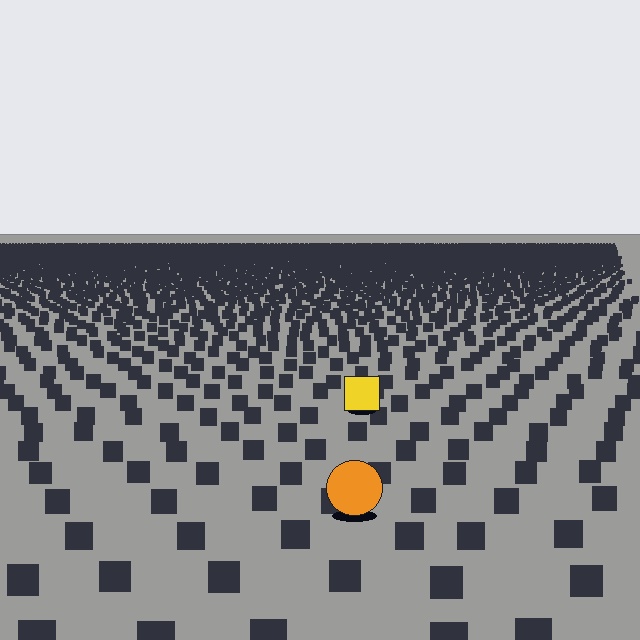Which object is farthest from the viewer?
The yellow square is farthest from the viewer. It appears smaller and the ground texture around it is denser.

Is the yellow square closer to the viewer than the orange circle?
No. The orange circle is closer — you can tell from the texture gradient: the ground texture is coarser near it.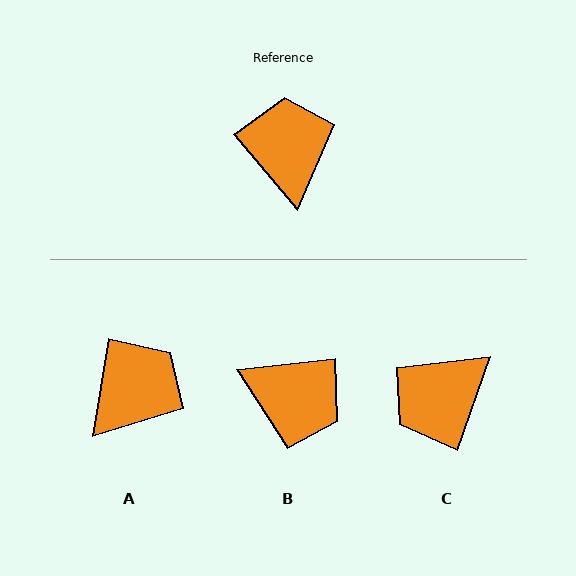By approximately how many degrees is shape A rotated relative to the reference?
Approximately 49 degrees clockwise.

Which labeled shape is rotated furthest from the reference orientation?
B, about 124 degrees away.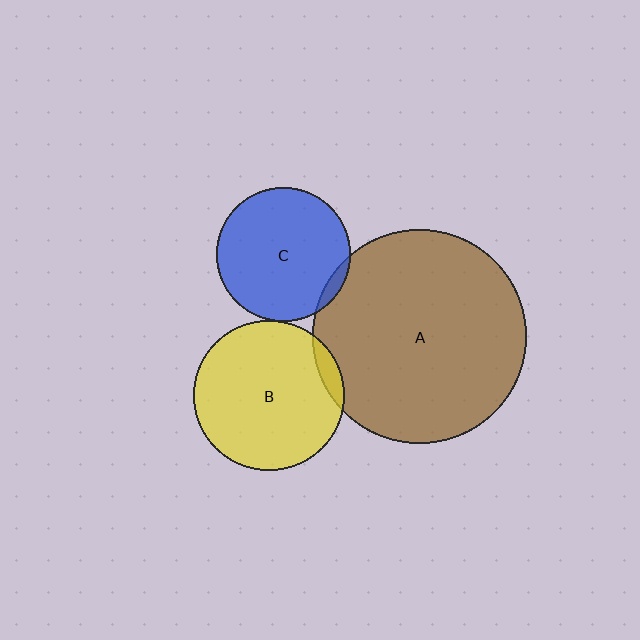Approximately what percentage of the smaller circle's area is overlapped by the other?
Approximately 5%.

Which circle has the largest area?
Circle A (brown).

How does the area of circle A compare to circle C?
Approximately 2.6 times.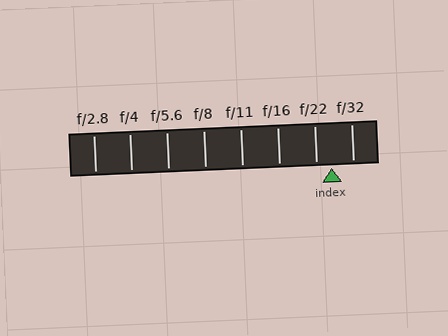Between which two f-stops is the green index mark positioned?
The index mark is between f/22 and f/32.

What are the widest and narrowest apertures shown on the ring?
The widest aperture shown is f/2.8 and the narrowest is f/32.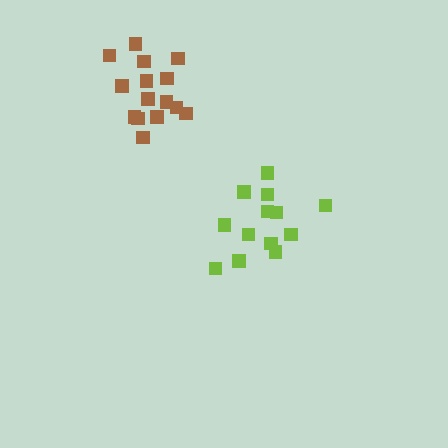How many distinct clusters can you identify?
There are 2 distinct clusters.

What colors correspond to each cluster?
The clusters are colored: brown, lime.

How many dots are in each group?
Group 1: 15 dots, Group 2: 13 dots (28 total).